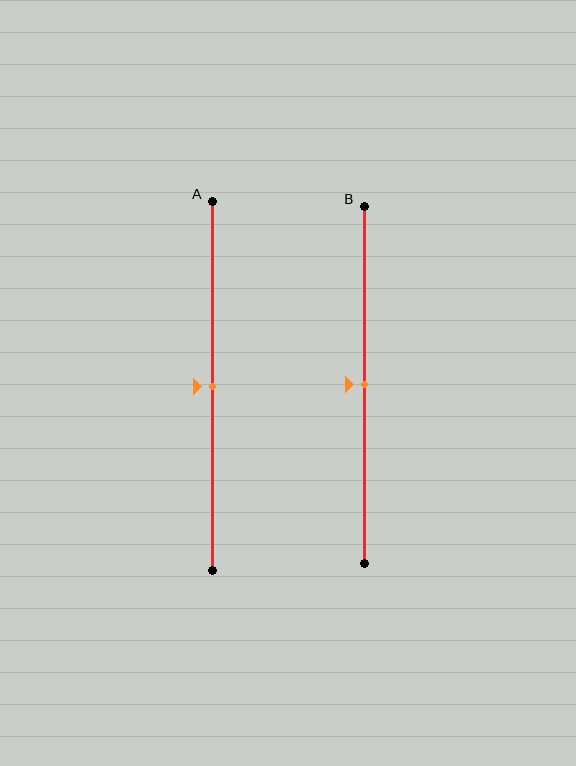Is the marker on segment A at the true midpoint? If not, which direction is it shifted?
Yes, the marker on segment A is at the true midpoint.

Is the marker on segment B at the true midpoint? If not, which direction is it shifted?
Yes, the marker on segment B is at the true midpoint.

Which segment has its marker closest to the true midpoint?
Segment A has its marker closest to the true midpoint.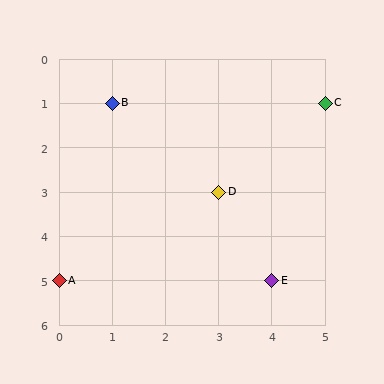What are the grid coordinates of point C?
Point C is at grid coordinates (5, 1).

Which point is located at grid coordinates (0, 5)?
Point A is at (0, 5).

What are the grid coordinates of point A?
Point A is at grid coordinates (0, 5).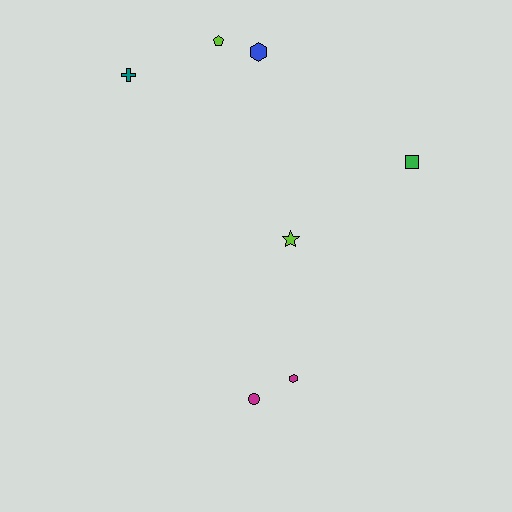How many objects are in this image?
There are 7 objects.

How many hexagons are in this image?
There are 2 hexagons.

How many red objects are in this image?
There are no red objects.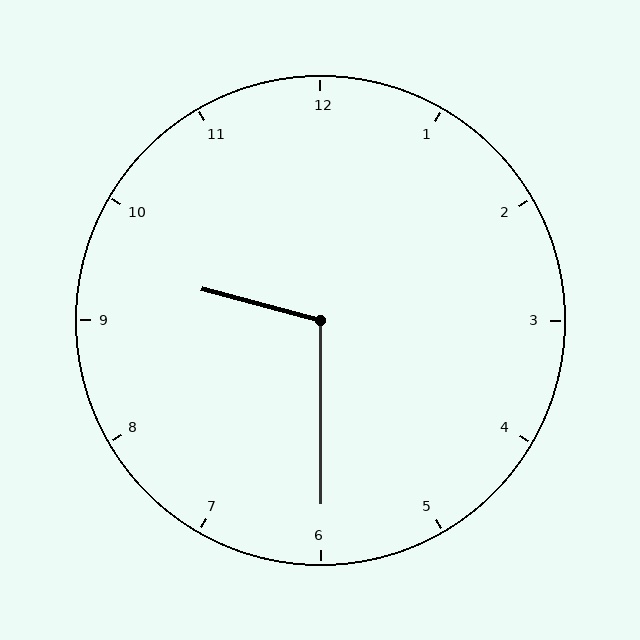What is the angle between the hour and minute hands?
Approximately 105 degrees.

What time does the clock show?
9:30.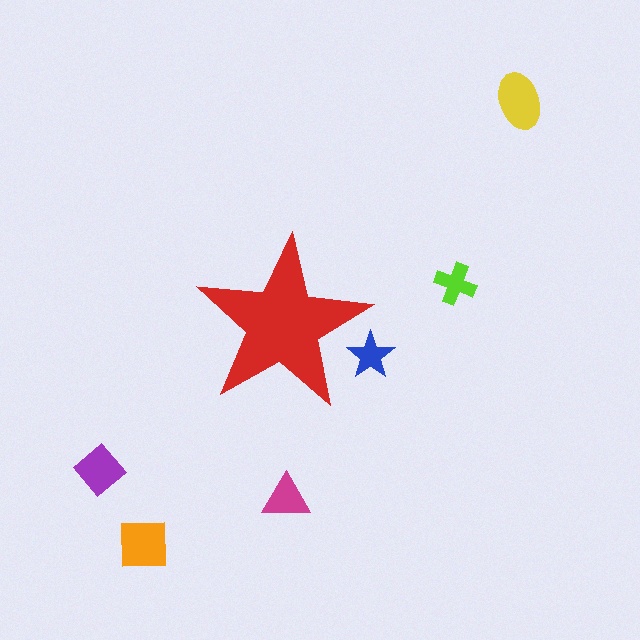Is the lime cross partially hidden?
No, the lime cross is fully visible.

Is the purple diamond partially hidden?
No, the purple diamond is fully visible.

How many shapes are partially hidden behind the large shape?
1 shape is partially hidden.